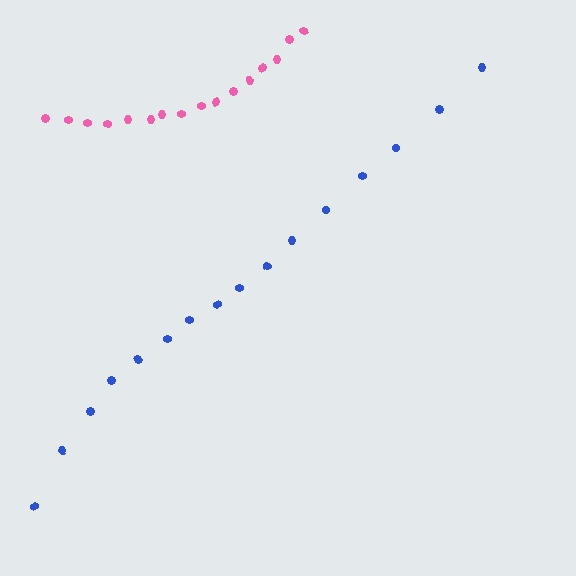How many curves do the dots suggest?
There are 2 distinct paths.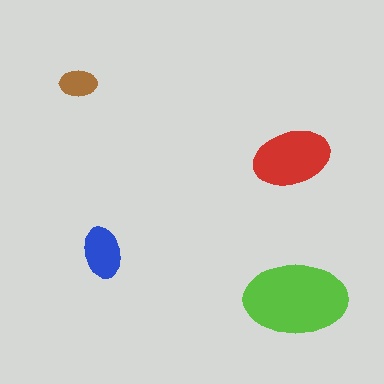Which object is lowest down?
The lime ellipse is bottommost.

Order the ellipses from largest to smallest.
the lime one, the red one, the blue one, the brown one.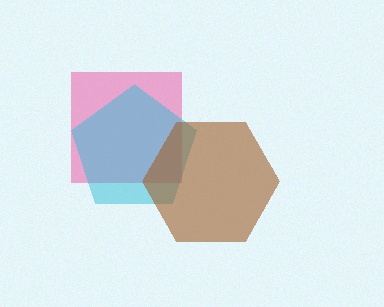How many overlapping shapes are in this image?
There are 3 overlapping shapes in the image.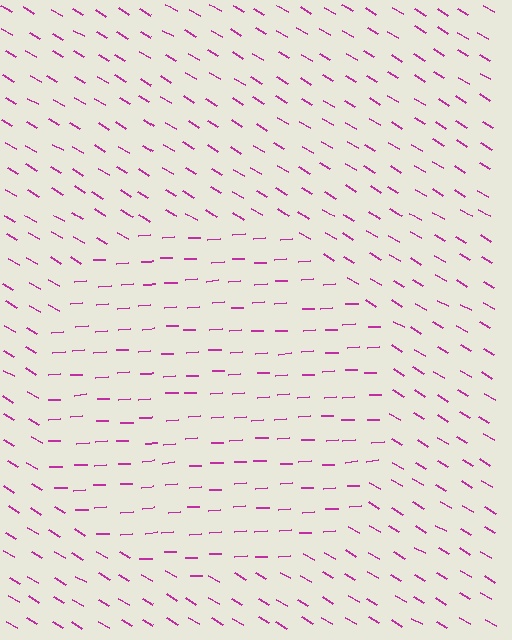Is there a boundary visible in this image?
Yes, there is a texture boundary formed by a change in line orientation.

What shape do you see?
I see a circle.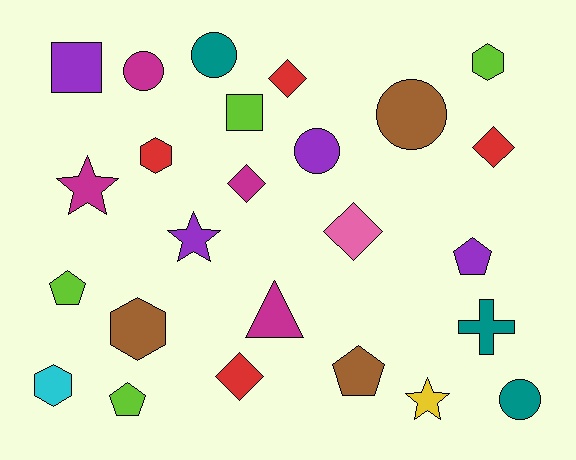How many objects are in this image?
There are 25 objects.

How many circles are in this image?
There are 5 circles.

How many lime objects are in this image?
There are 4 lime objects.